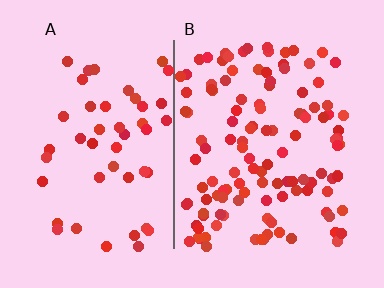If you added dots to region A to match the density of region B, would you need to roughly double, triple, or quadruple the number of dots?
Approximately double.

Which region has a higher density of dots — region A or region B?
B (the right).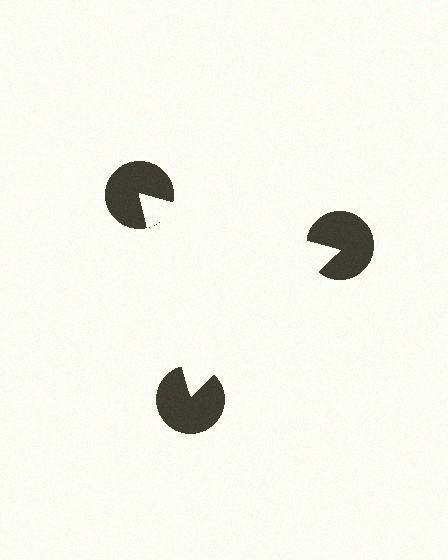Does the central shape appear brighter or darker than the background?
It typically appears slightly brighter than the background, even though no actual brightness change is drawn.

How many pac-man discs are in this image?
There are 3 — one at each vertex of the illusory triangle.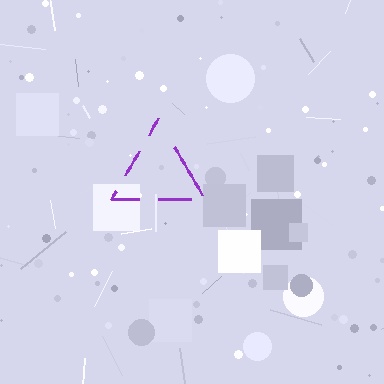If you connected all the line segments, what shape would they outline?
They would outline a triangle.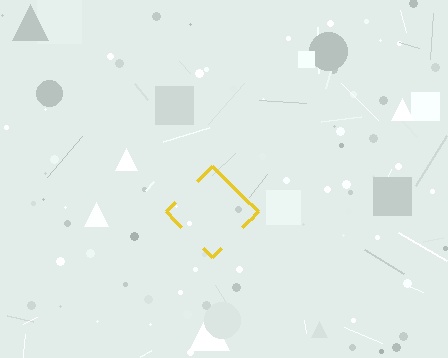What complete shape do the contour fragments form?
The contour fragments form a diamond.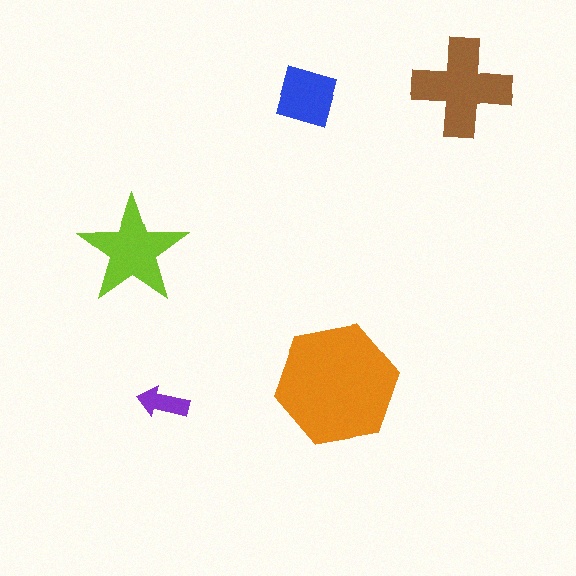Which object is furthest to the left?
The lime star is leftmost.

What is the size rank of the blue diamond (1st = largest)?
4th.